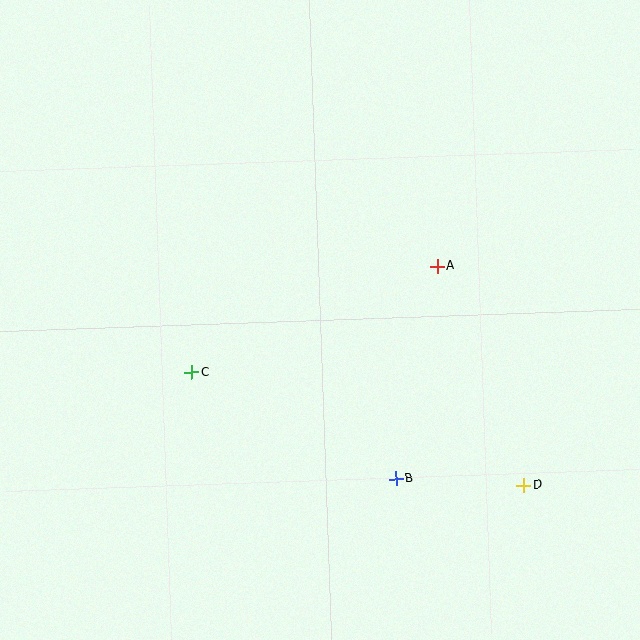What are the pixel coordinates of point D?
Point D is at (524, 485).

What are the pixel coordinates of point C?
Point C is at (191, 372).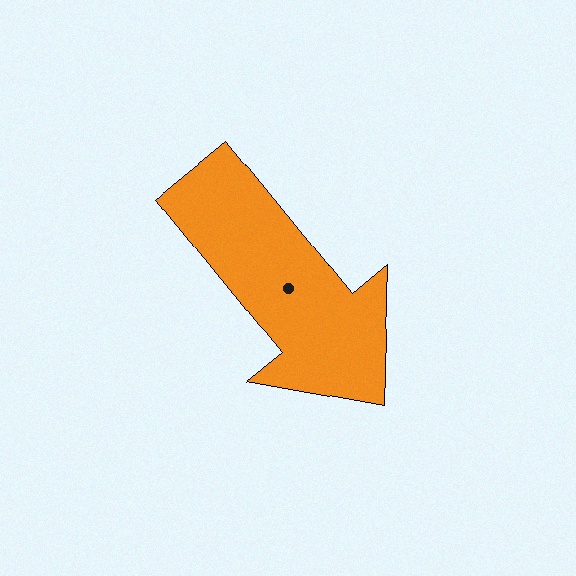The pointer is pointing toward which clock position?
Roughly 5 o'clock.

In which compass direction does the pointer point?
Southeast.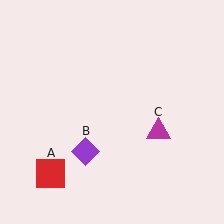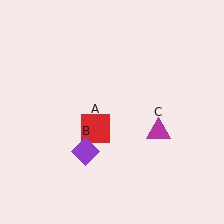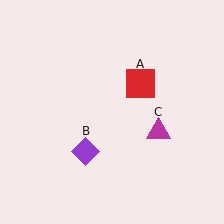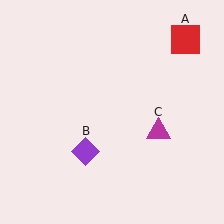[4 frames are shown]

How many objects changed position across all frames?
1 object changed position: red square (object A).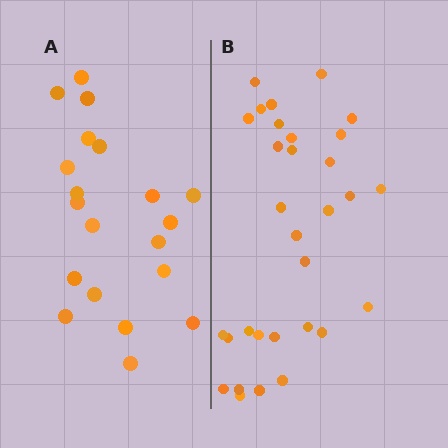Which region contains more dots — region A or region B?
Region B (the right region) has more dots.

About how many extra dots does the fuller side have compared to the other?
Region B has roughly 12 or so more dots than region A.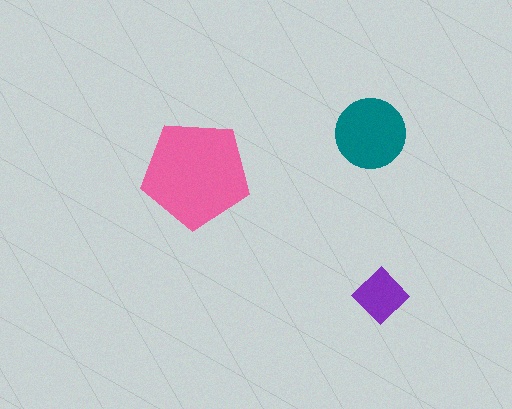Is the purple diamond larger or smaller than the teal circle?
Smaller.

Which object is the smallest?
The purple diamond.